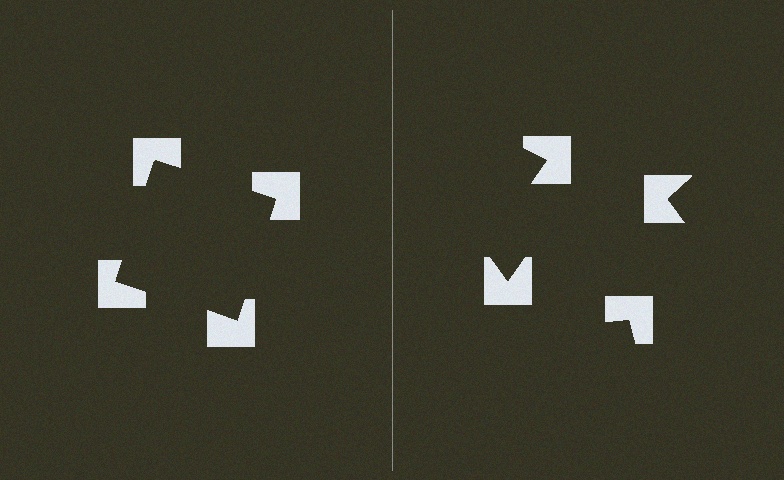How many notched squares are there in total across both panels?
8 — 4 on each side.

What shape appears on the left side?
An illusory square.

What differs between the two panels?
The notched squares are positioned identically on both sides; only the wedge orientations differ. On the left they align to a square; on the right they are misaligned.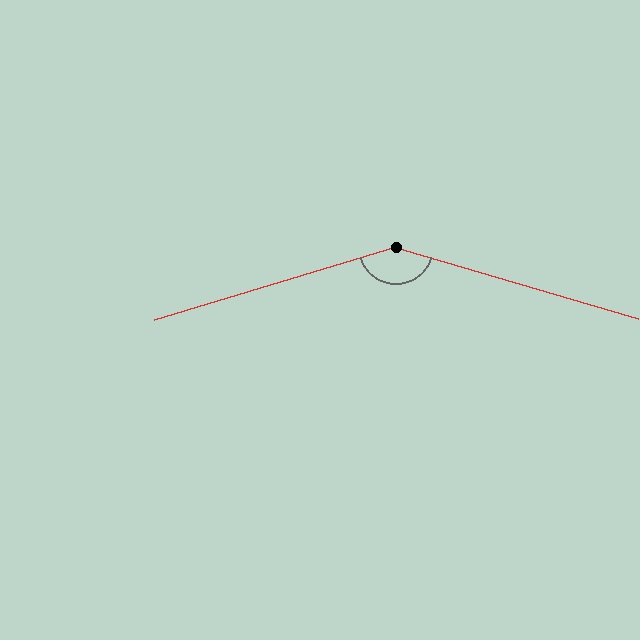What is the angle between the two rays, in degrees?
Approximately 146 degrees.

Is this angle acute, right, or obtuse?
It is obtuse.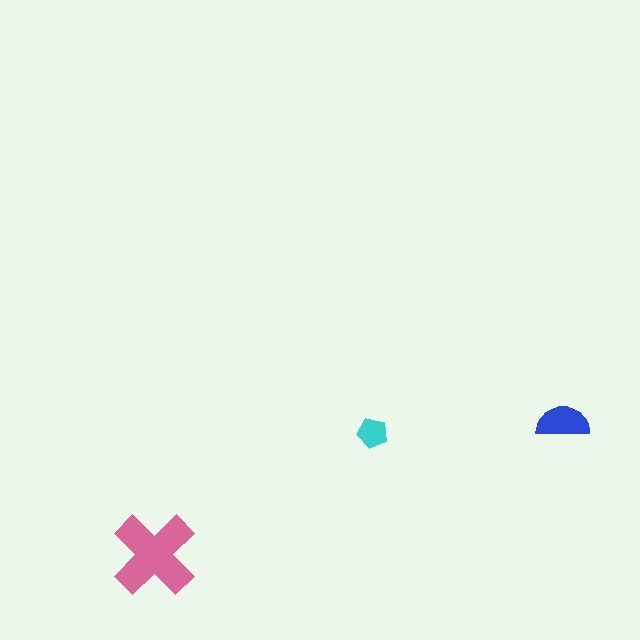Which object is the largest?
The pink cross.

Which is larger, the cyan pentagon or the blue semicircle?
The blue semicircle.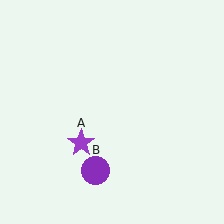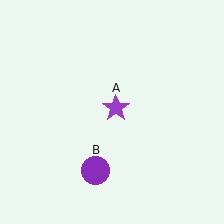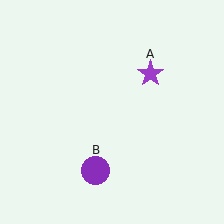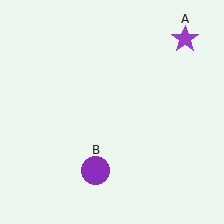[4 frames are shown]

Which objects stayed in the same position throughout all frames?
Purple circle (object B) remained stationary.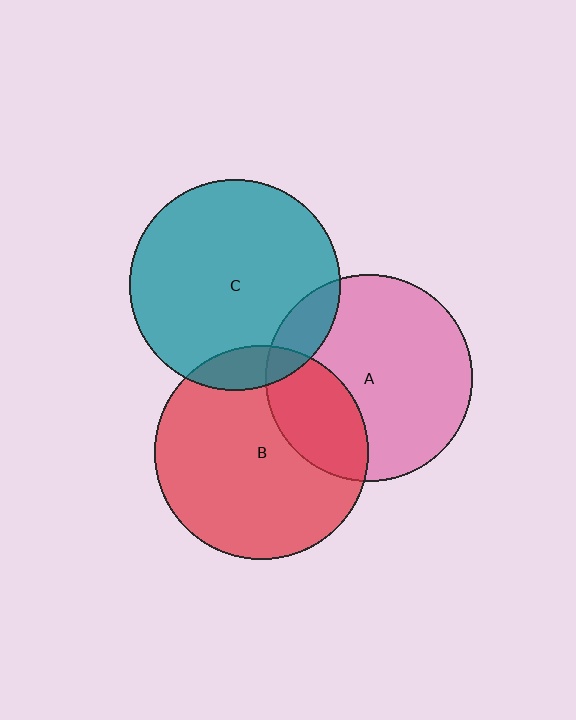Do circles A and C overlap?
Yes.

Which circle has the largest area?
Circle B (red).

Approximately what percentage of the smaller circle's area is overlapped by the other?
Approximately 10%.